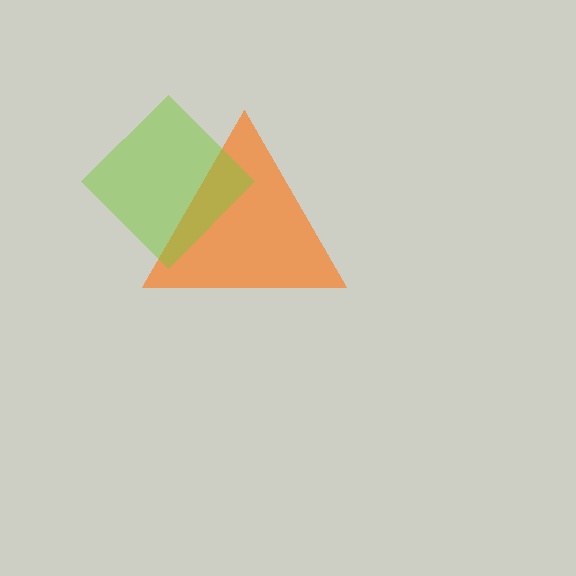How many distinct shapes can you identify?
There are 2 distinct shapes: an orange triangle, a lime diamond.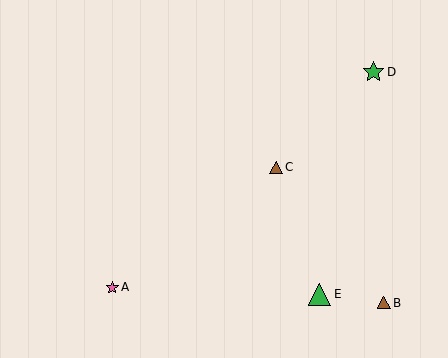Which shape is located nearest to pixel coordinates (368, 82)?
The green star (labeled D) at (374, 72) is nearest to that location.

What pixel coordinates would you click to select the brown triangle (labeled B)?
Click at (384, 303) to select the brown triangle B.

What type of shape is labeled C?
Shape C is a brown triangle.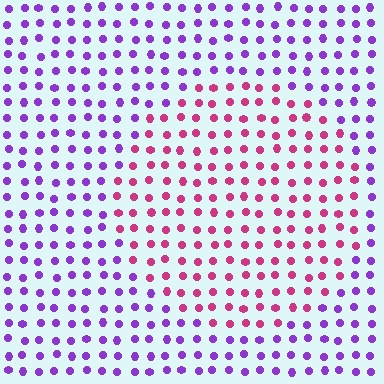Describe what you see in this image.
The image is filled with small purple elements in a uniform arrangement. A circle-shaped region is visible where the elements are tinted to a slightly different hue, forming a subtle color boundary.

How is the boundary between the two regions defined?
The boundary is defined purely by a slight shift in hue (about 53 degrees). Spacing, size, and orientation are identical on both sides.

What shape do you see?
I see a circle.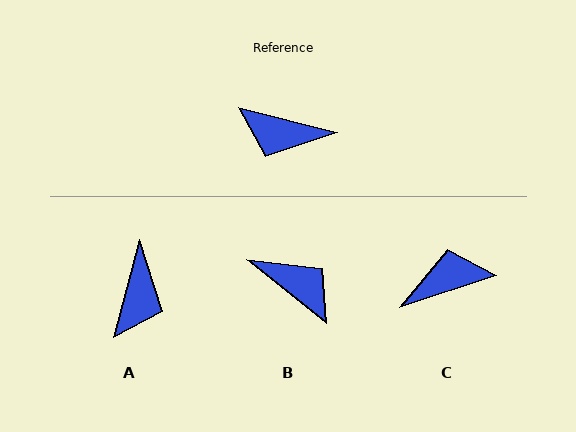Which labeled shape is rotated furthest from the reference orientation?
B, about 155 degrees away.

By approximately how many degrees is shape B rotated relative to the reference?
Approximately 155 degrees counter-clockwise.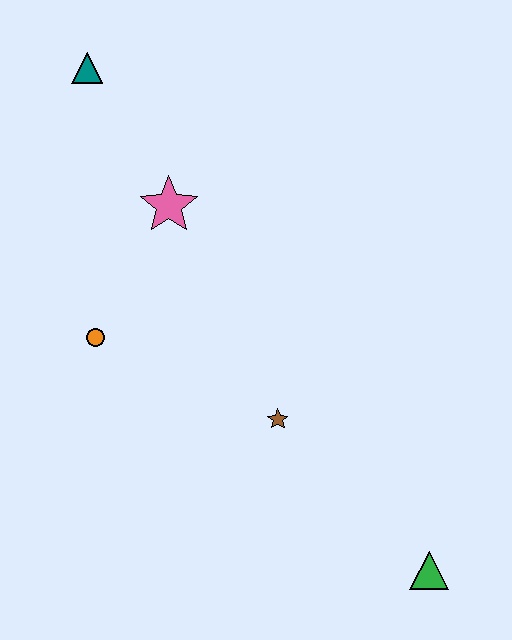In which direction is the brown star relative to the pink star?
The brown star is below the pink star.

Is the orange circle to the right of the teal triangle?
Yes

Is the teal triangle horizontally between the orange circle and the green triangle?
No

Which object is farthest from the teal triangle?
The green triangle is farthest from the teal triangle.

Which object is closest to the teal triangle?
The pink star is closest to the teal triangle.